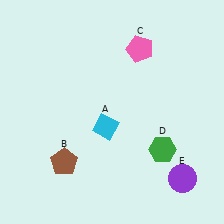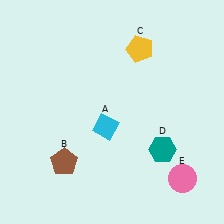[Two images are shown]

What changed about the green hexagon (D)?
In Image 1, D is green. In Image 2, it changed to teal.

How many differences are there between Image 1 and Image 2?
There are 3 differences between the two images.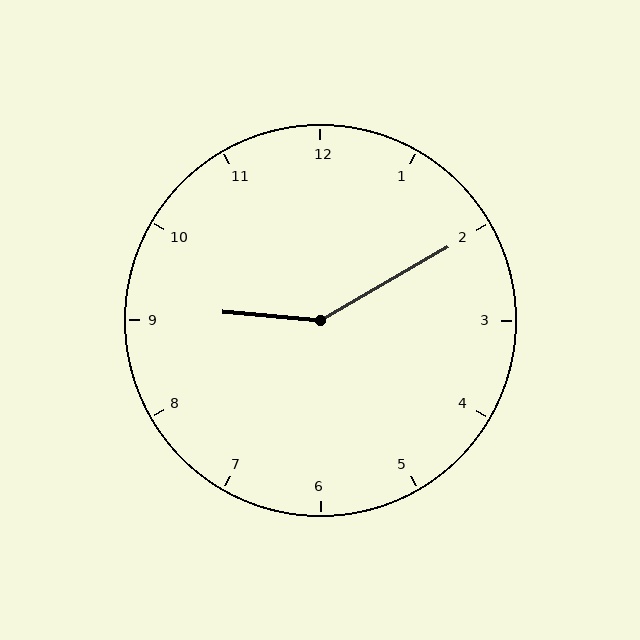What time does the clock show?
9:10.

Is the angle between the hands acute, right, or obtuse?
It is obtuse.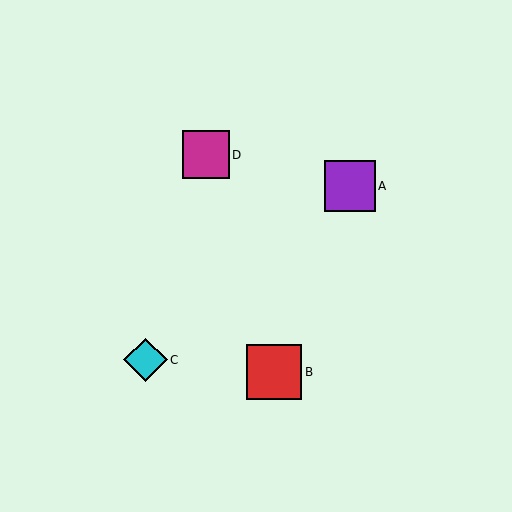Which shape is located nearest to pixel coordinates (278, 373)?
The red square (labeled B) at (274, 372) is nearest to that location.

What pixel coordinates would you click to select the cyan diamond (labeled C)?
Click at (145, 360) to select the cyan diamond C.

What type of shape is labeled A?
Shape A is a purple square.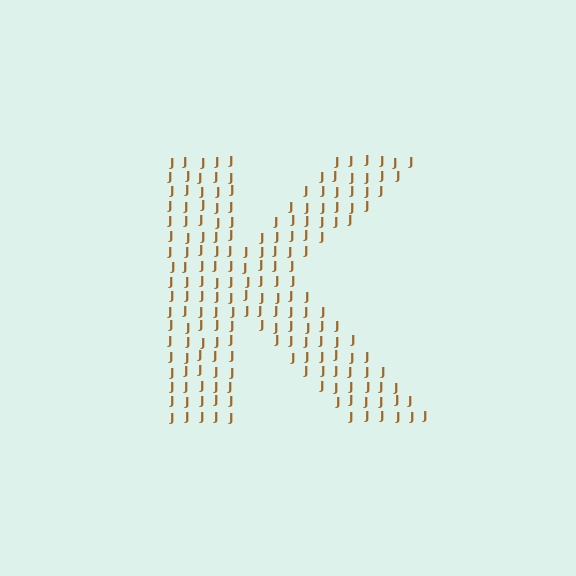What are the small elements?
The small elements are letter J's.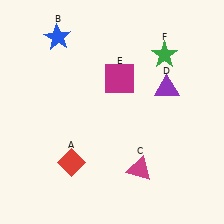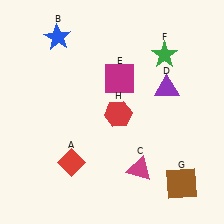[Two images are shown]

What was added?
A brown square (G), a red hexagon (H) were added in Image 2.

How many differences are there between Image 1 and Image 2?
There are 2 differences between the two images.